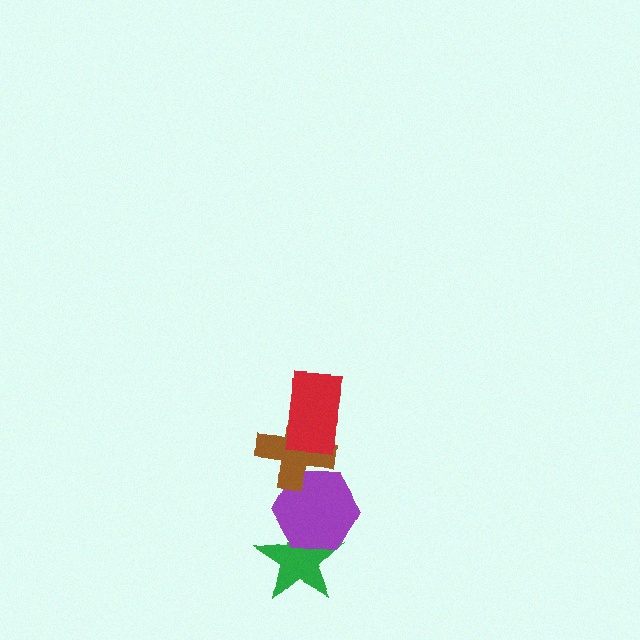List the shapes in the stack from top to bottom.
From top to bottom: the red rectangle, the brown cross, the purple hexagon, the green star.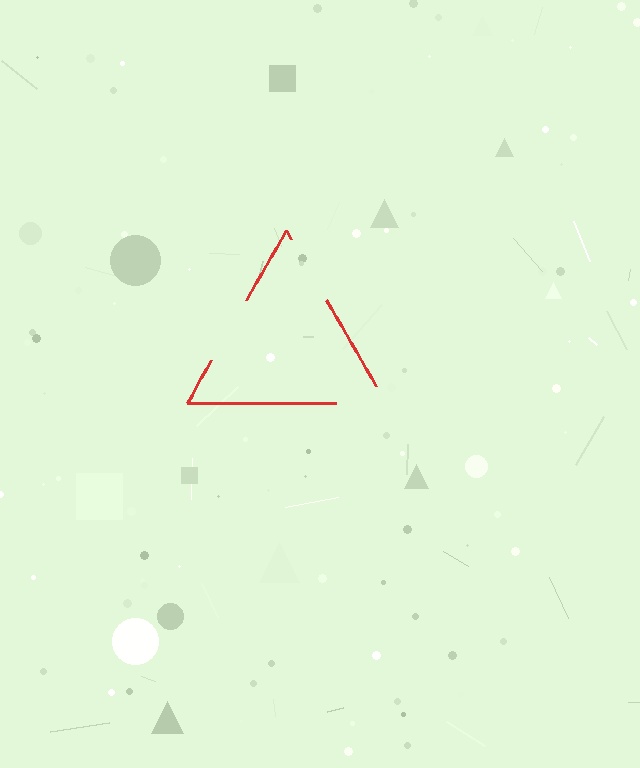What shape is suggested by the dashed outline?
The dashed outline suggests a triangle.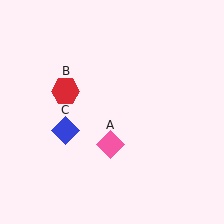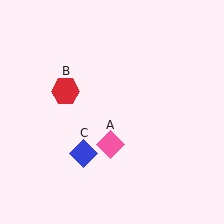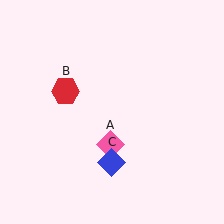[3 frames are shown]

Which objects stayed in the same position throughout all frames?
Pink diamond (object A) and red hexagon (object B) remained stationary.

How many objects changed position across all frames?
1 object changed position: blue diamond (object C).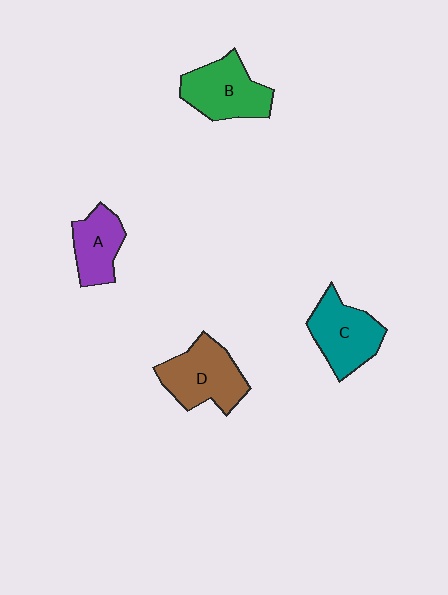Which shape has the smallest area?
Shape A (purple).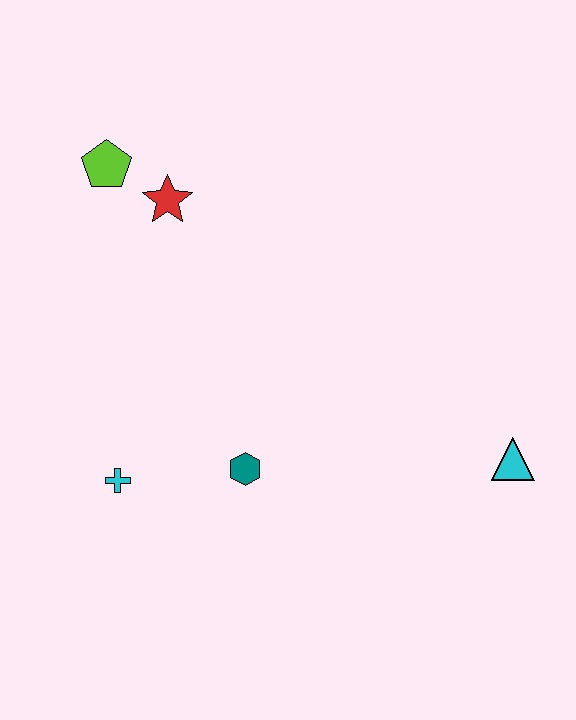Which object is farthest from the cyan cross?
The cyan triangle is farthest from the cyan cross.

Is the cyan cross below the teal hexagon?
Yes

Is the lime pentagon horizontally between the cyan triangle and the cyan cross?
No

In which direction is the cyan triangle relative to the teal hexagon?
The cyan triangle is to the right of the teal hexagon.